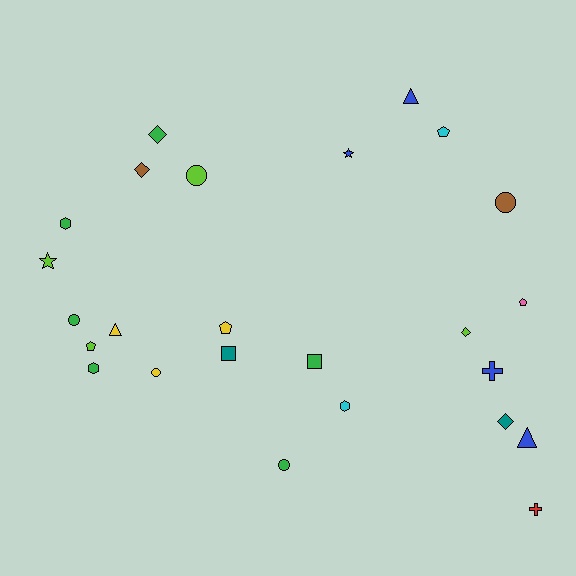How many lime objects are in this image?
There are 4 lime objects.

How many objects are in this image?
There are 25 objects.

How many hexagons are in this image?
There are 3 hexagons.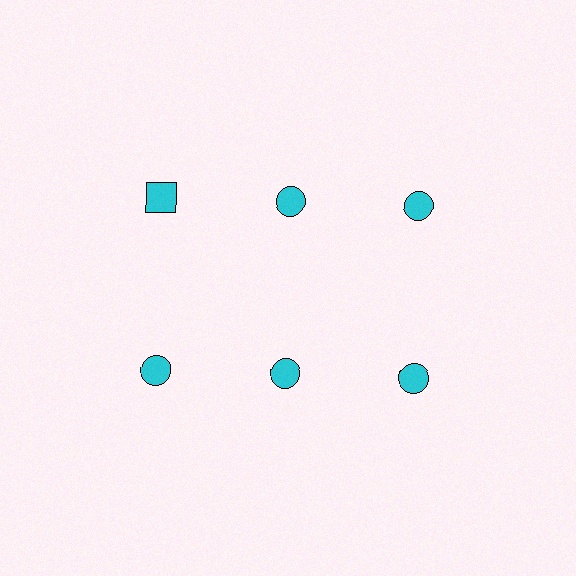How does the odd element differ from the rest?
It has a different shape: square instead of circle.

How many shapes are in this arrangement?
There are 6 shapes arranged in a grid pattern.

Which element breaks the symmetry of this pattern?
The cyan square in the top row, leftmost column breaks the symmetry. All other shapes are cyan circles.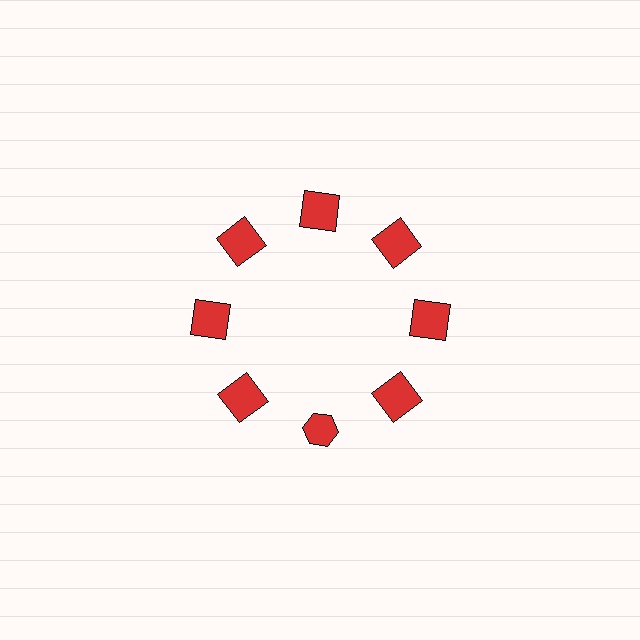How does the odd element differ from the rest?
It has a different shape: hexagon instead of square.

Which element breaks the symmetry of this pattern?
The red hexagon at roughly the 6 o'clock position breaks the symmetry. All other shapes are red squares.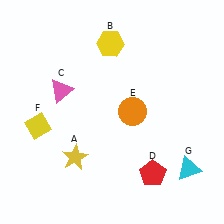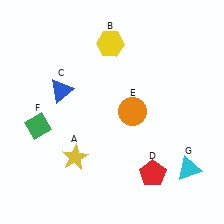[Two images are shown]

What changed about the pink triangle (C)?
In Image 1, C is pink. In Image 2, it changed to blue.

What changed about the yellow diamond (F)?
In Image 1, F is yellow. In Image 2, it changed to green.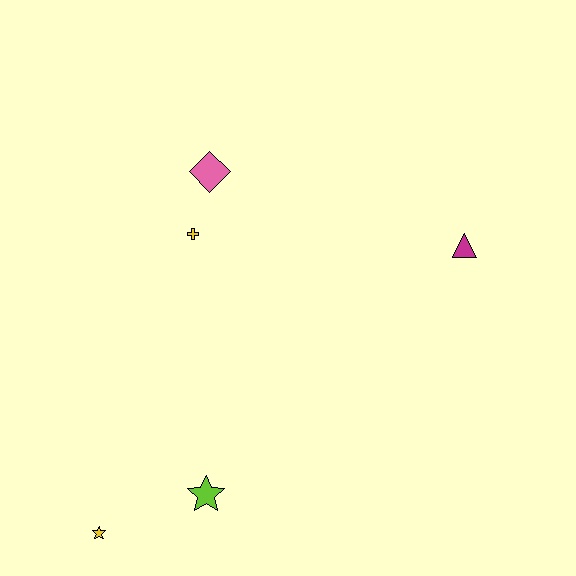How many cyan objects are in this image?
There are no cyan objects.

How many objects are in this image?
There are 5 objects.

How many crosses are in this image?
There is 1 cross.